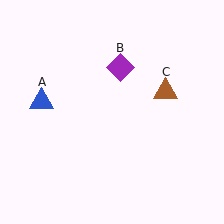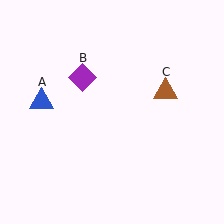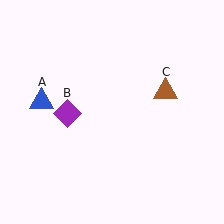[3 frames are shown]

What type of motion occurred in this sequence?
The purple diamond (object B) rotated counterclockwise around the center of the scene.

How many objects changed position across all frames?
1 object changed position: purple diamond (object B).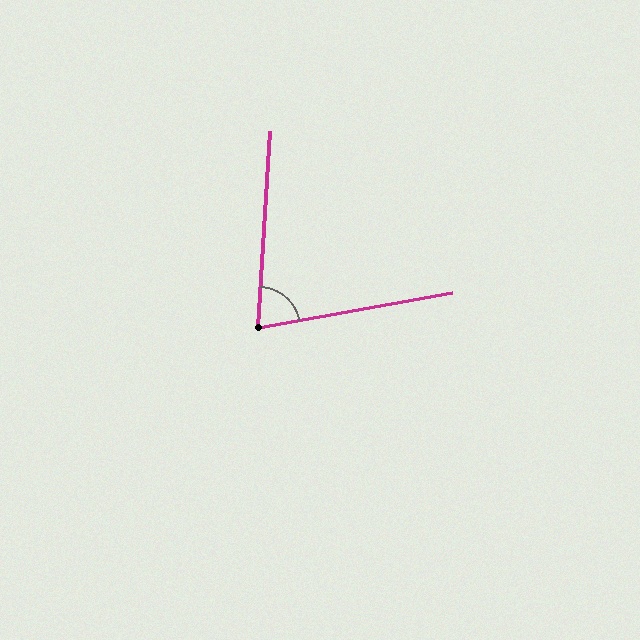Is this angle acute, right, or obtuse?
It is acute.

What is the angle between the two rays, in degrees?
Approximately 76 degrees.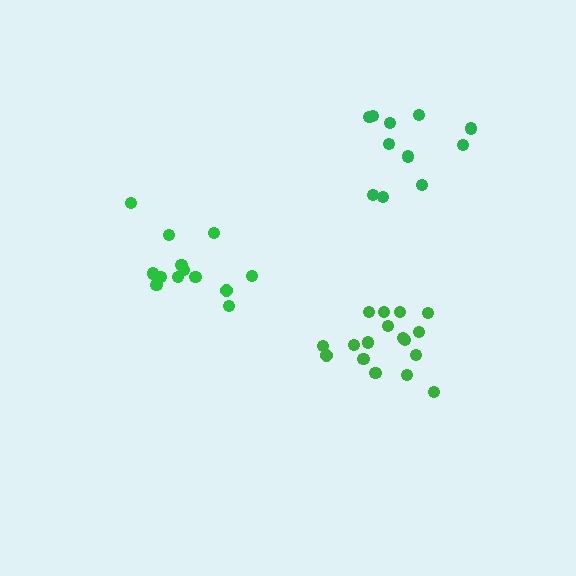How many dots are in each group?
Group 1: 13 dots, Group 2: 11 dots, Group 3: 17 dots (41 total).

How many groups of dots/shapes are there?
There are 3 groups.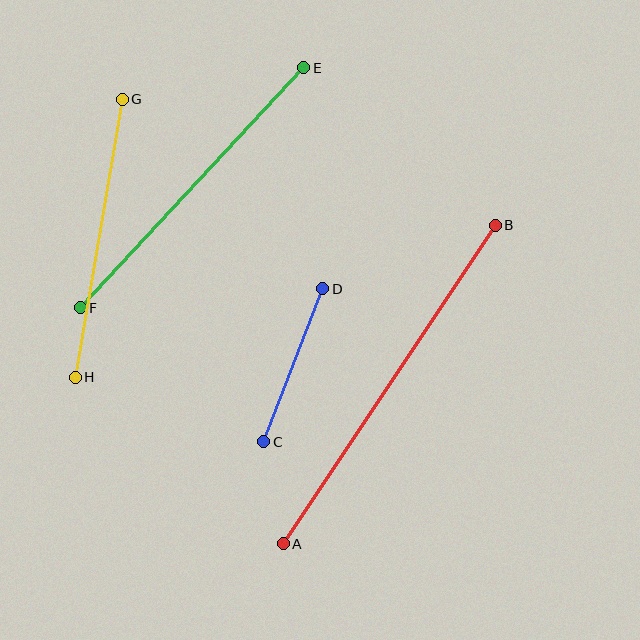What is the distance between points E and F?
The distance is approximately 328 pixels.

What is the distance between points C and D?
The distance is approximately 164 pixels.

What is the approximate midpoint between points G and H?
The midpoint is at approximately (99, 238) pixels.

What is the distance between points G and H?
The distance is approximately 282 pixels.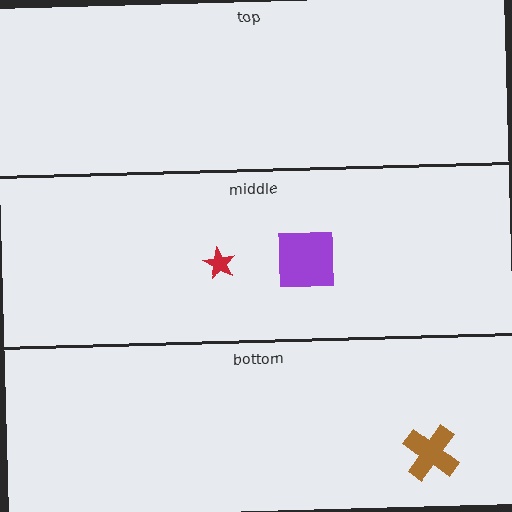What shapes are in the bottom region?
The brown cross.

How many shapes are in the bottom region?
1.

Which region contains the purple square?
The middle region.